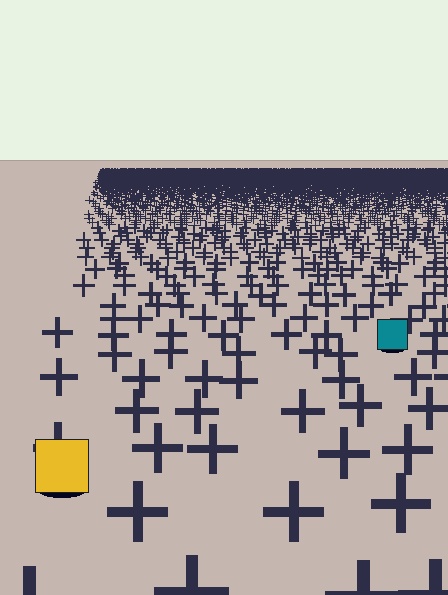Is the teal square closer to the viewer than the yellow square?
No. The yellow square is closer — you can tell from the texture gradient: the ground texture is coarser near it.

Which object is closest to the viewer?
The yellow square is closest. The texture marks near it are larger and more spread out.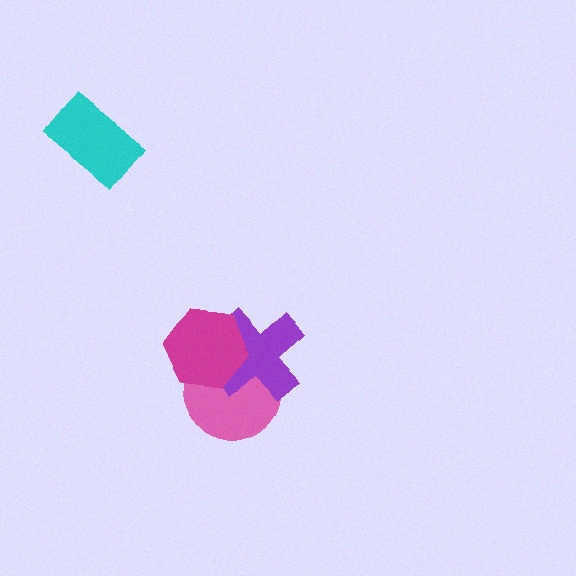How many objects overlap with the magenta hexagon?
2 objects overlap with the magenta hexagon.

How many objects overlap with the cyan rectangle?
0 objects overlap with the cyan rectangle.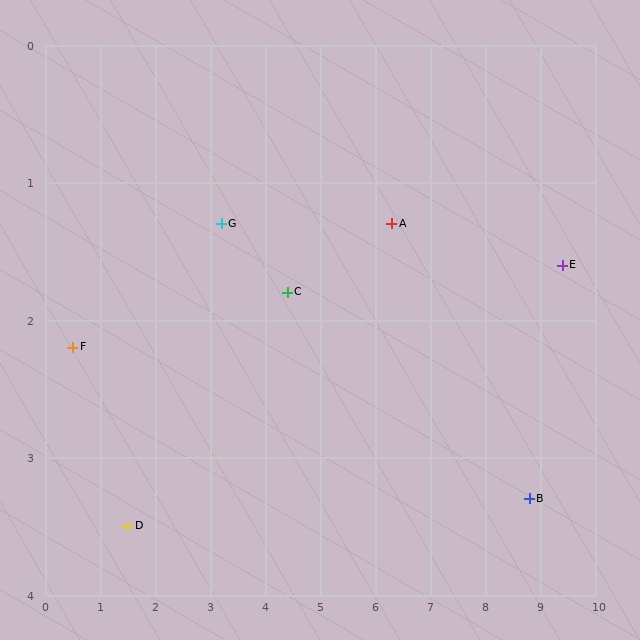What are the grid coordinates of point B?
Point B is at approximately (8.8, 3.3).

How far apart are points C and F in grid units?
Points C and F are about 3.9 grid units apart.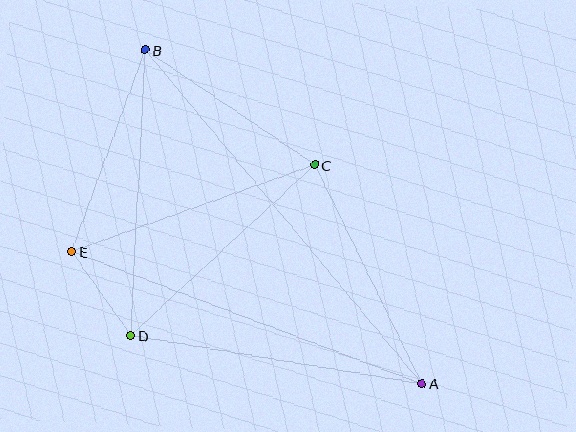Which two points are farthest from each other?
Points A and B are farthest from each other.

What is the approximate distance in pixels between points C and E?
The distance between C and E is approximately 258 pixels.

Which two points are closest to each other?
Points D and E are closest to each other.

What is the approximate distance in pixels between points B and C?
The distance between B and C is approximately 205 pixels.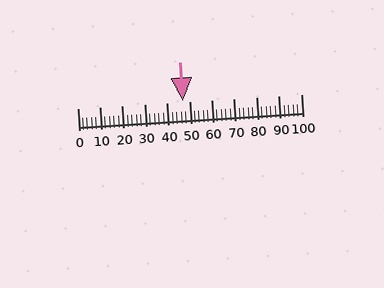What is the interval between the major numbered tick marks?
The major tick marks are spaced 10 units apart.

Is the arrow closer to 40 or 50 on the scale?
The arrow is closer to 50.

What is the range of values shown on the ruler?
The ruler shows values from 0 to 100.